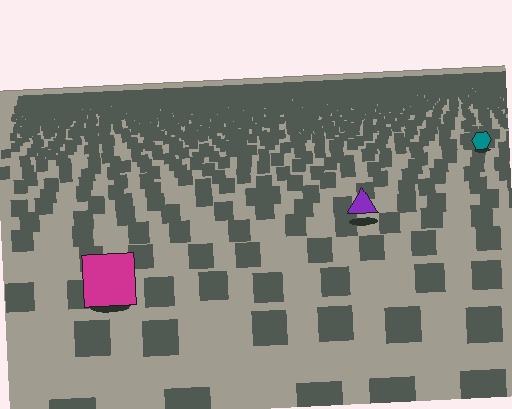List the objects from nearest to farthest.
From nearest to farthest: the magenta square, the purple triangle, the teal hexagon.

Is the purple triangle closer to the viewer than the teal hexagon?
Yes. The purple triangle is closer — you can tell from the texture gradient: the ground texture is coarser near it.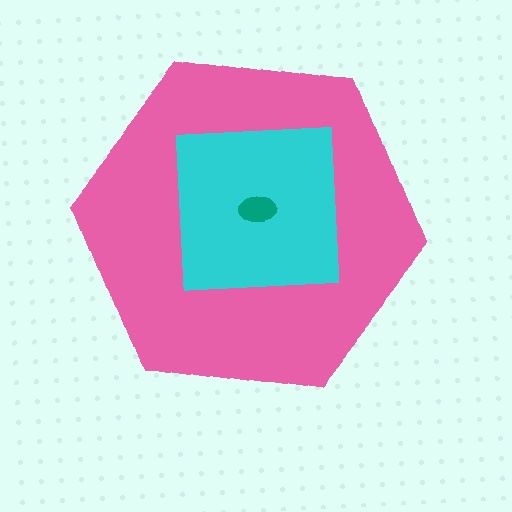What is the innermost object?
The teal ellipse.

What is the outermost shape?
The pink hexagon.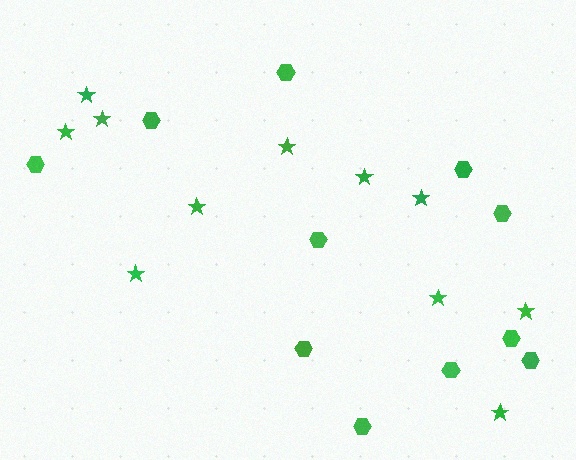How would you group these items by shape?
There are 2 groups: one group of hexagons (11) and one group of stars (11).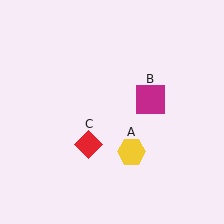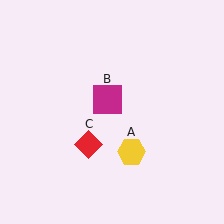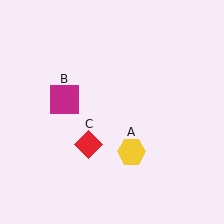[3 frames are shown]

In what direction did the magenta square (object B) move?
The magenta square (object B) moved left.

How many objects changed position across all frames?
1 object changed position: magenta square (object B).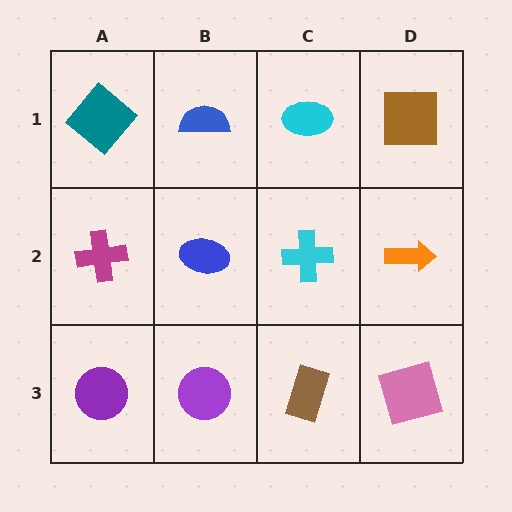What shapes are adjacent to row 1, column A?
A magenta cross (row 2, column A), a blue semicircle (row 1, column B).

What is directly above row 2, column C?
A cyan ellipse.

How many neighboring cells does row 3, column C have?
3.